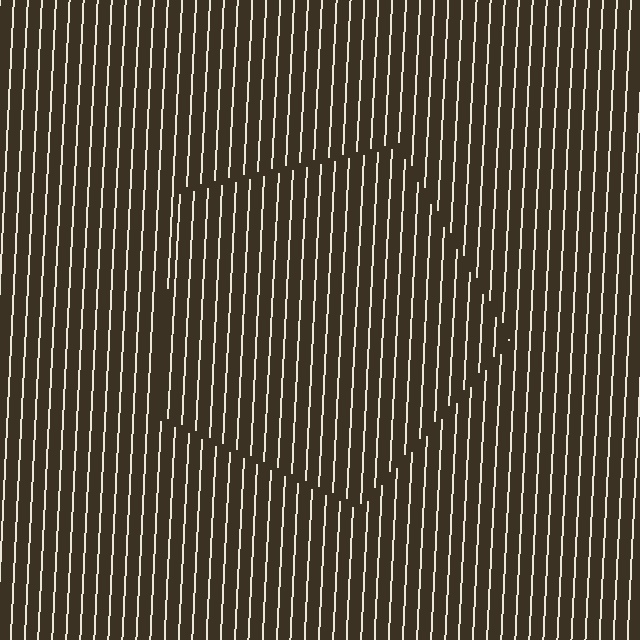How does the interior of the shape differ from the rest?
The interior of the shape contains the same grating, shifted by half a period — the contour is defined by the phase discontinuity where line-ends from the inner and outer gratings abut.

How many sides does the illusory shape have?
5 sides — the line-ends trace a pentagon.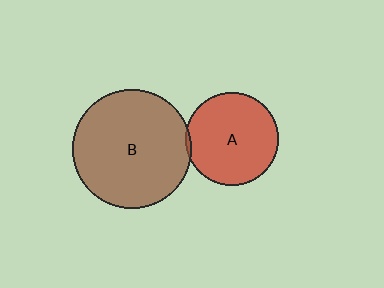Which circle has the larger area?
Circle B (brown).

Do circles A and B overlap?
Yes.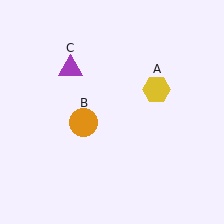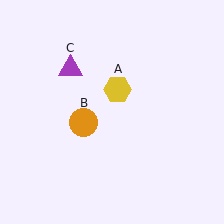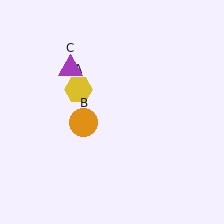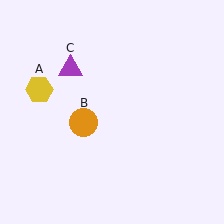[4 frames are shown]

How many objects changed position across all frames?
1 object changed position: yellow hexagon (object A).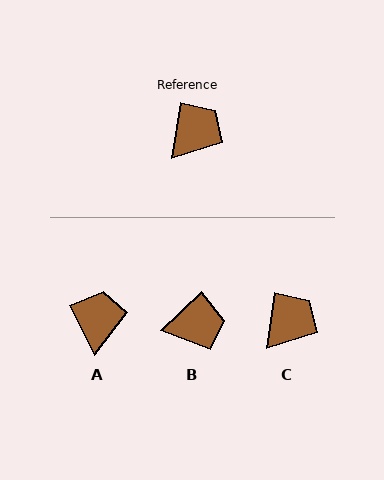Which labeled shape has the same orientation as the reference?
C.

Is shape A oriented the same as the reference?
No, it is off by about 35 degrees.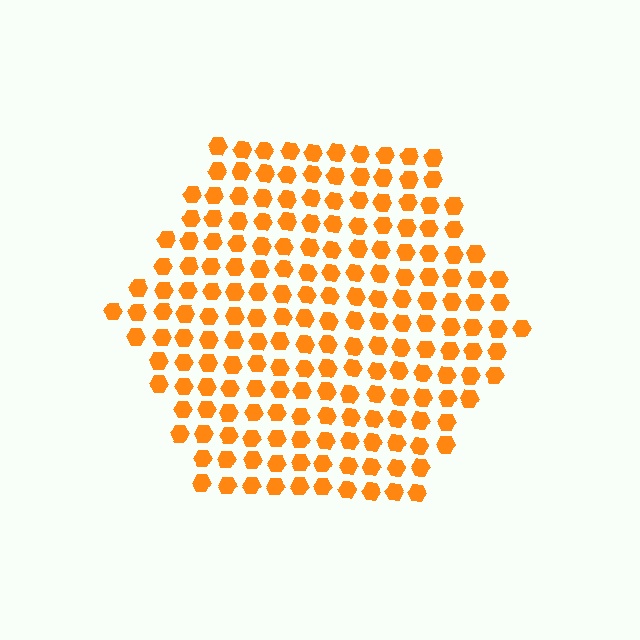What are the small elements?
The small elements are hexagons.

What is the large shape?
The large shape is a hexagon.